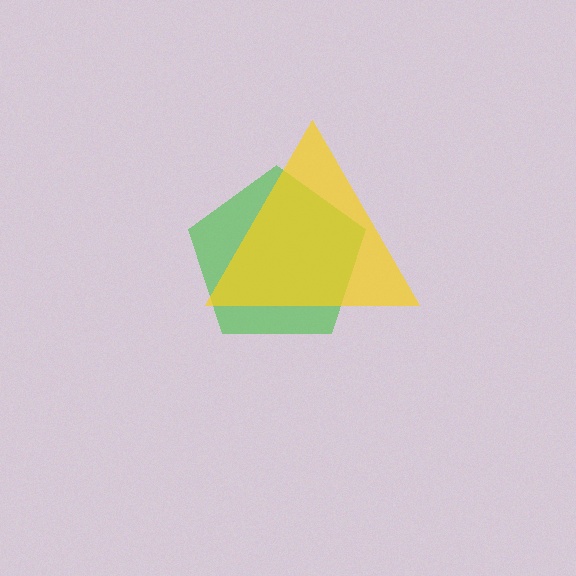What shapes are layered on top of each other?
The layered shapes are: a green pentagon, a yellow triangle.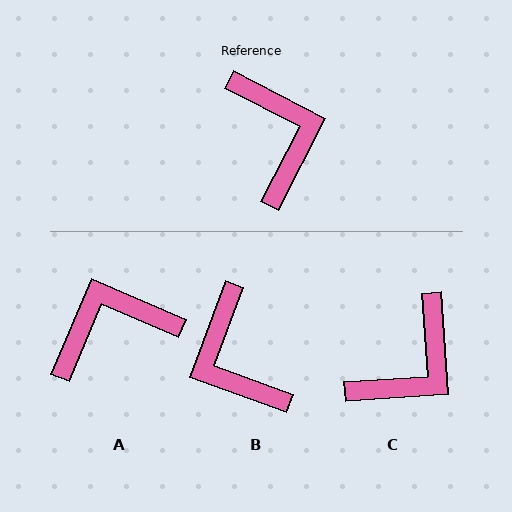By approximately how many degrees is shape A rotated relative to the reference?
Approximately 95 degrees counter-clockwise.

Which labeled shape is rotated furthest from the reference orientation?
B, about 173 degrees away.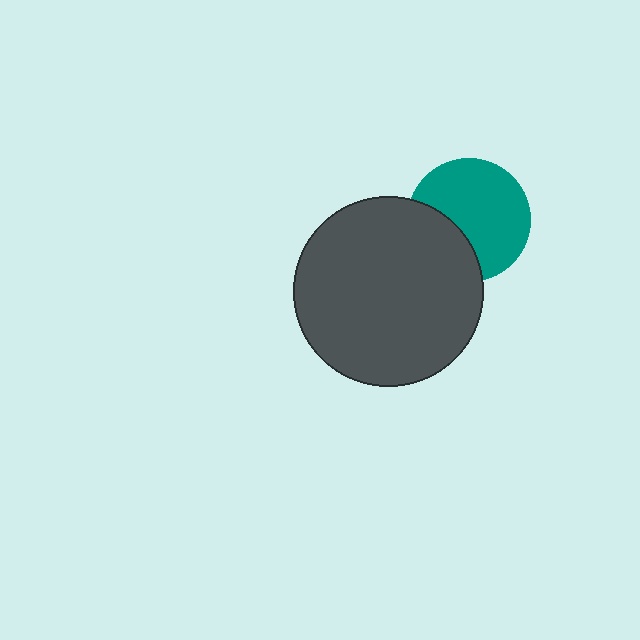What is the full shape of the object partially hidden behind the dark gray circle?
The partially hidden object is a teal circle.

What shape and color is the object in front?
The object in front is a dark gray circle.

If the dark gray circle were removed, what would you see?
You would see the complete teal circle.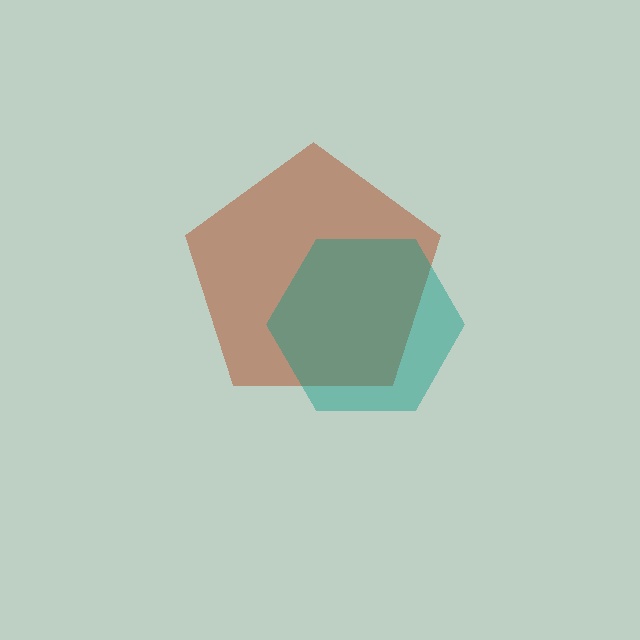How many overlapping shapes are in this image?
There are 2 overlapping shapes in the image.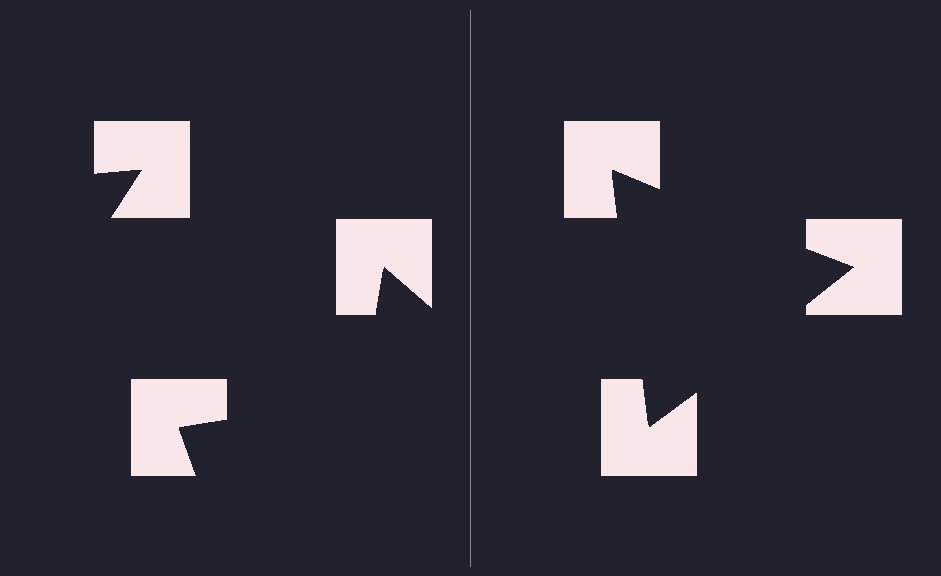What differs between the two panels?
The notched squares are positioned identically on both sides; only the wedge orientations differ. On the right they align to a triangle; on the left they are misaligned.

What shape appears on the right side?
An illusory triangle.